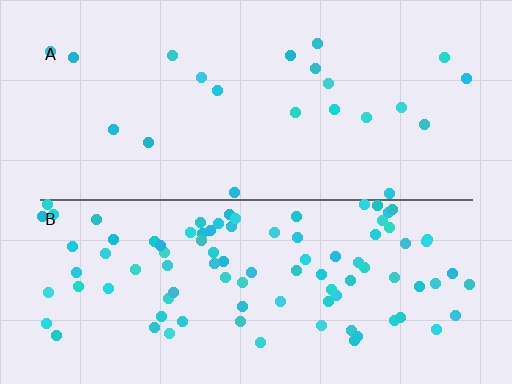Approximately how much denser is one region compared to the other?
Approximately 4.4× — region B over region A.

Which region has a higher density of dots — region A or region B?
B (the bottom).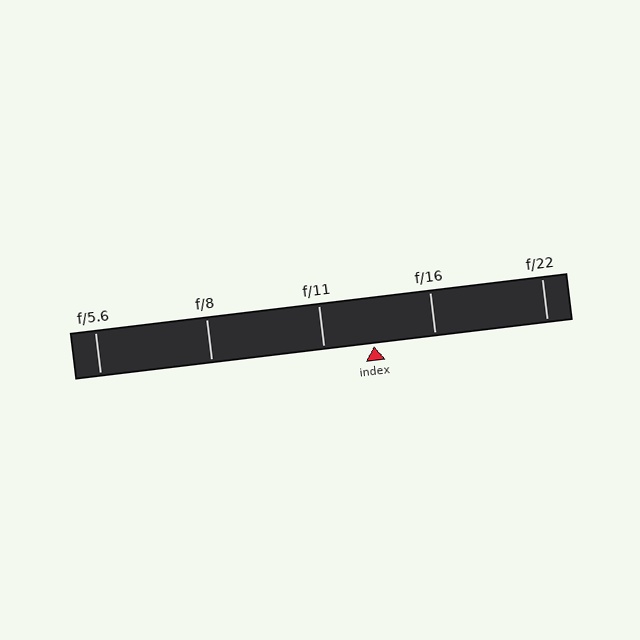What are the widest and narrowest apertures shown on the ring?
The widest aperture shown is f/5.6 and the narrowest is f/22.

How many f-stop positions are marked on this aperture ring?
There are 5 f-stop positions marked.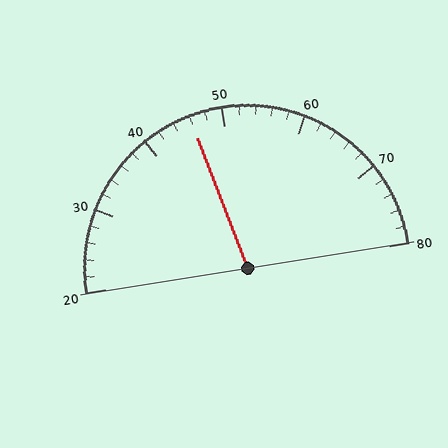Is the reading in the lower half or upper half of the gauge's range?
The reading is in the lower half of the range (20 to 80).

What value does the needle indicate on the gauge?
The needle indicates approximately 46.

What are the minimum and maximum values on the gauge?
The gauge ranges from 20 to 80.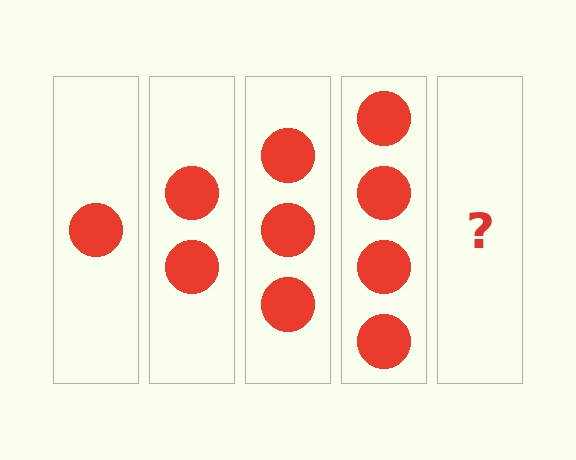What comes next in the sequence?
The next element should be 5 circles.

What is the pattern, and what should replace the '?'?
The pattern is that each step adds one more circle. The '?' should be 5 circles.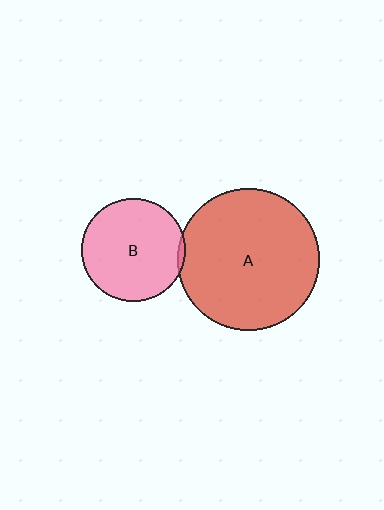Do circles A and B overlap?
Yes.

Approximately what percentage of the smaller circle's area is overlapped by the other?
Approximately 5%.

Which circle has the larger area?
Circle A (red).